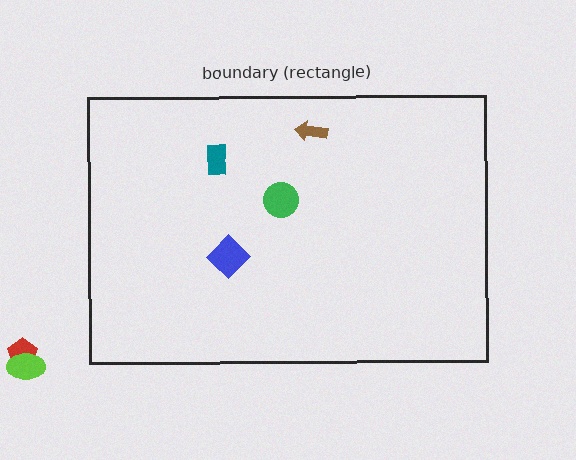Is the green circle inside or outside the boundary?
Inside.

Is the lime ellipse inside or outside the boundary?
Outside.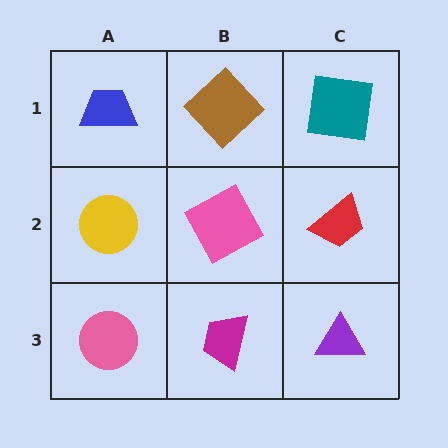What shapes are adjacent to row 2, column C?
A teal square (row 1, column C), a purple triangle (row 3, column C), a pink square (row 2, column B).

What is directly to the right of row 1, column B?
A teal square.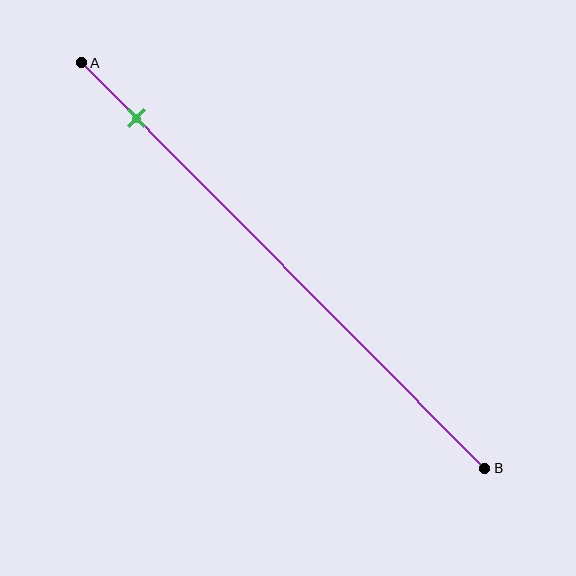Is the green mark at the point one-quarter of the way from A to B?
No, the mark is at about 15% from A, not at the 25% one-quarter point.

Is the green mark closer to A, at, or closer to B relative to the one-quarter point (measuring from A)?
The green mark is closer to point A than the one-quarter point of segment AB.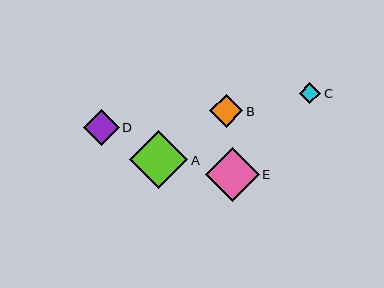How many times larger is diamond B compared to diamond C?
Diamond B is approximately 1.5 times the size of diamond C.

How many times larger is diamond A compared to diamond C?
Diamond A is approximately 2.7 times the size of diamond C.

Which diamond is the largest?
Diamond A is the largest with a size of approximately 58 pixels.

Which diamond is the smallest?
Diamond C is the smallest with a size of approximately 21 pixels.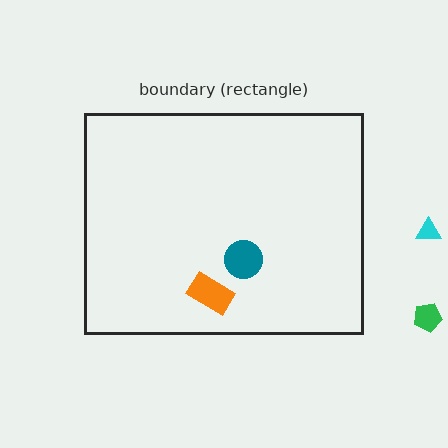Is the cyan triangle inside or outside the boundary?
Outside.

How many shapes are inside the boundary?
2 inside, 2 outside.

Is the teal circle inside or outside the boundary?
Inside.